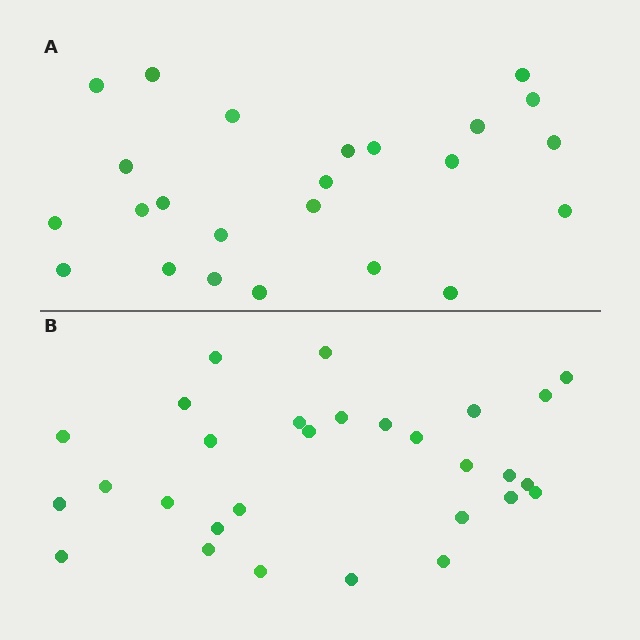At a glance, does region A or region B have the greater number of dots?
Region B (the bottom region) has more dots.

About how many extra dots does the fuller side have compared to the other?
Region B has about 5 more dots than region A.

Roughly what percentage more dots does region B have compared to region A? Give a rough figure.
About 20% more.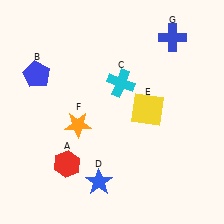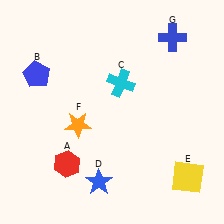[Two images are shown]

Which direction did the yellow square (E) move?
The yellow square (E) moved down.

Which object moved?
The yellow square (E) moved down.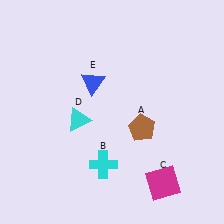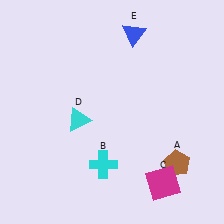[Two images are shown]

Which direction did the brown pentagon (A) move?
The brown pentagon (A) moved right.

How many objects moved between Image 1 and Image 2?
2 objects moved between the two images.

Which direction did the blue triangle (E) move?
The blue triangle (E) moved up.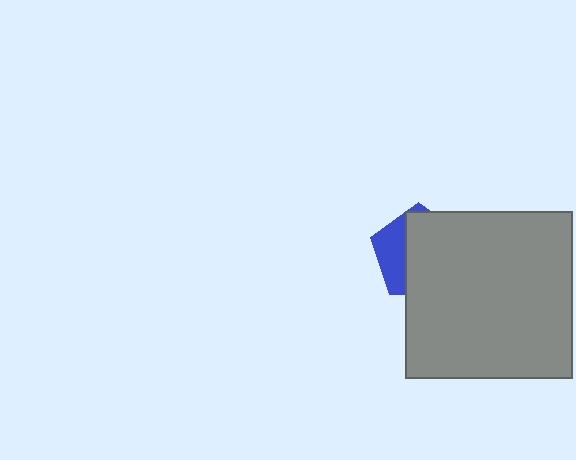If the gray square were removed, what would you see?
You would see the complete blue pentagon.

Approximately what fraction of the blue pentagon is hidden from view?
Roughly 67% of the blue pentagon is hidden behind the gray square.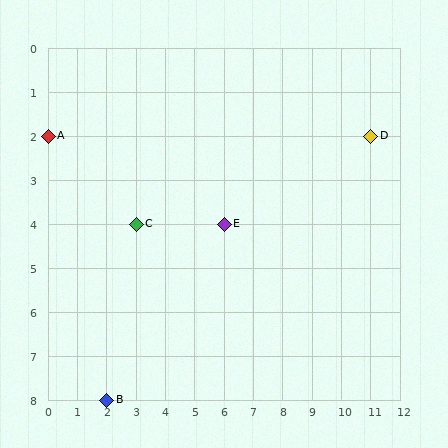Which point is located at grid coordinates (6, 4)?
Point E is at (6, 4).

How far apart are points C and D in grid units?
Points C and D are 8 columns and 2 rows apart (about 8.2 grid units diagonally).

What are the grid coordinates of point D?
Point D is at grid coordinates (11, 2).